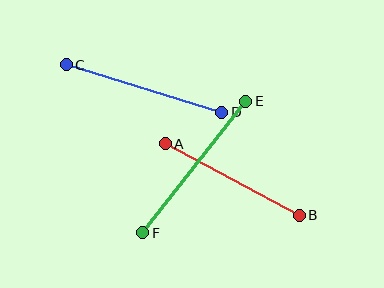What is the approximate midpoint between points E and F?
The midpoint is at approximately (194, 167) pixels.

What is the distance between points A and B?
The distance is approximately 152 pixels.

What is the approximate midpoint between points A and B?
The midpoint is at approximately (232, 180) pixels.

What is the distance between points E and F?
The distance is approximately 167 pixels.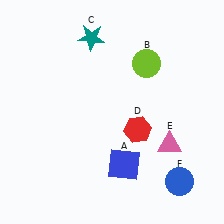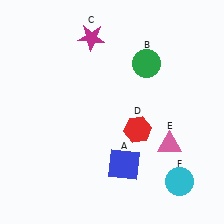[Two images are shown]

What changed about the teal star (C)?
In Image 1, C is teal. In Image 2, it changed to magenta.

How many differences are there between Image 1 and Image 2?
There are 3 differences between the two images.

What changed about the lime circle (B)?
In Image 1, B is lime. In Image 2, it changed to green.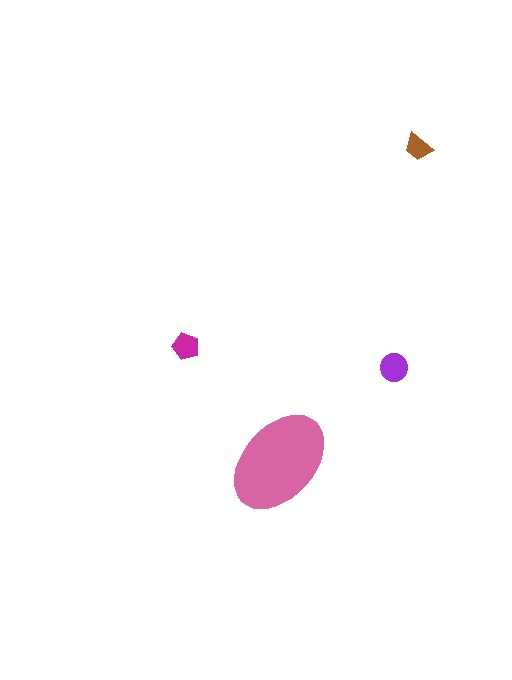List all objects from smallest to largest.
The brown trapezoid, the magenta pentagon, the purple circle, the pink ellipse.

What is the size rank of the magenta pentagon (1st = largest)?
3rd.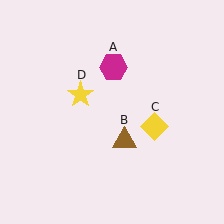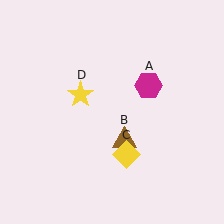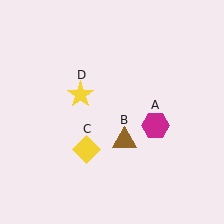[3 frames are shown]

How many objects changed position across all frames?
2 objects changed position: magenta hexagon (object A), yellow diamond (object C).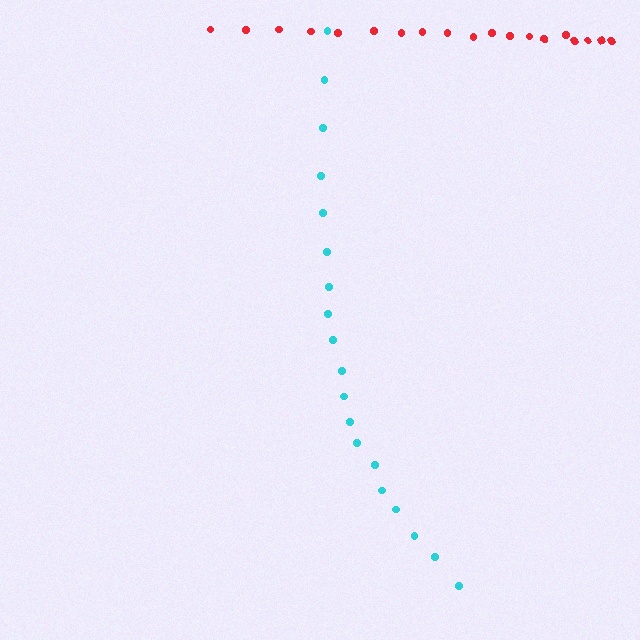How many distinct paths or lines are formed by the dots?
There are 2 distinct paths.